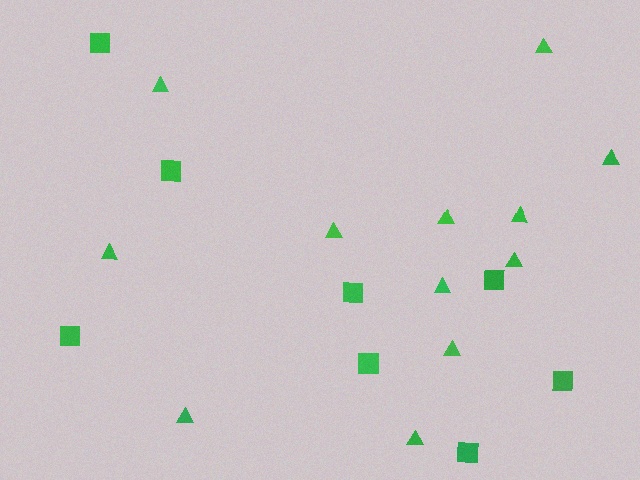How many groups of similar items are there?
There are 2 groups: one group of triangles (12) and one group of squares (8).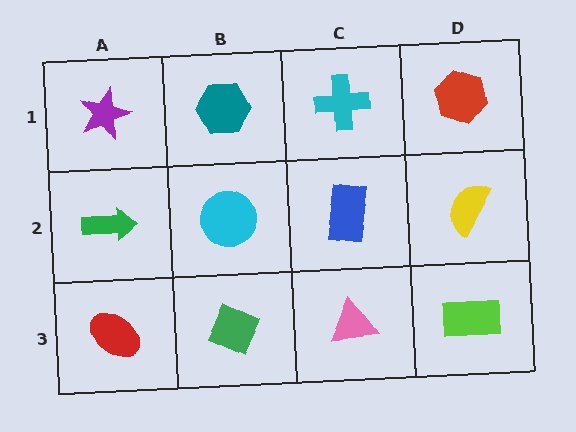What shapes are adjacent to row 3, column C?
A blue rectangle (row 2, column C), a green diamond (row 3, column B), a lime rectangle (row 3, column D).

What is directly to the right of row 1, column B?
A cyan cross.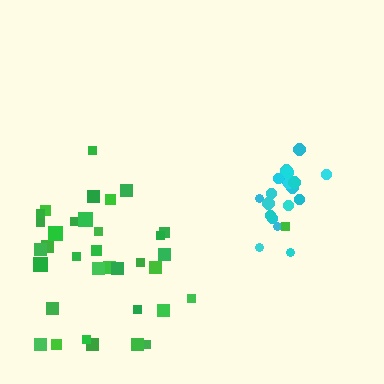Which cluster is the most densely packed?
Cyan.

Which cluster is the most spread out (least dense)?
Green.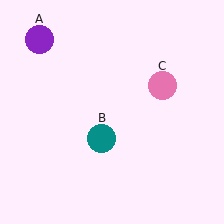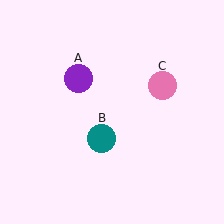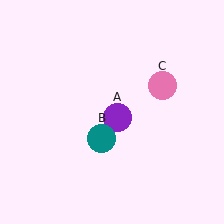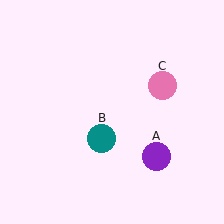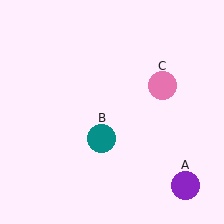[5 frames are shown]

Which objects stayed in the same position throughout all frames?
Teal circle (object B) and pink circle (object C) remained stationary.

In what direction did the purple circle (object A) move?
The purple circle (object A) moved down and to the right.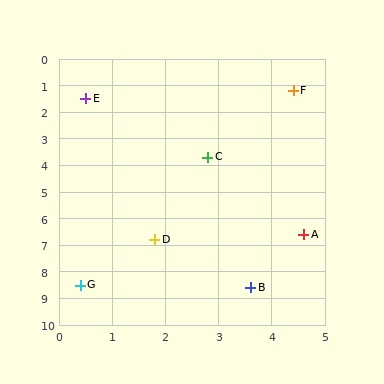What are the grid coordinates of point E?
Point E is at approximately (0.5, 1.5).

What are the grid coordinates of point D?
Point D is at approximately (1.8, 6.8).